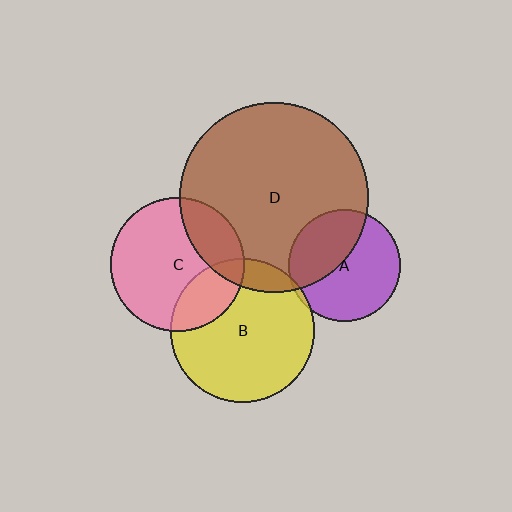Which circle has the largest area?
Circle D (brown).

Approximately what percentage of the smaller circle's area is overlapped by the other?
Approximately 25%.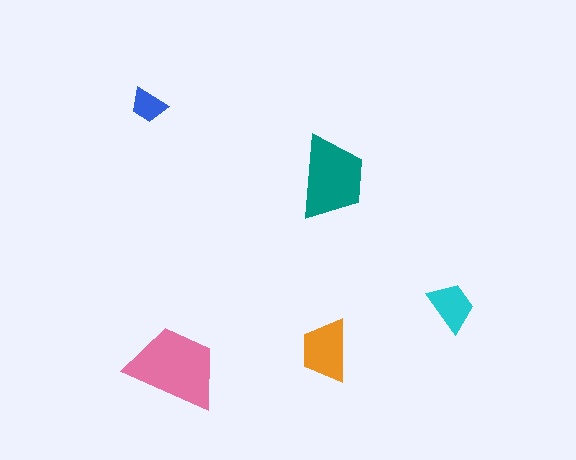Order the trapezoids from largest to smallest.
the pink one, the teal one, the orange one, the cyan one, the blue one.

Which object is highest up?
The blue trapezoid is topmost.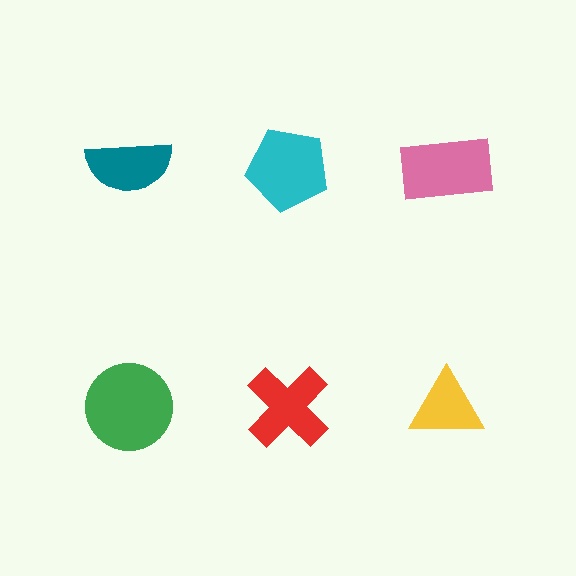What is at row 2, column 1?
A green circle.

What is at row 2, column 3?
A yellow triangle.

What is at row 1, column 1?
A teal semicircle.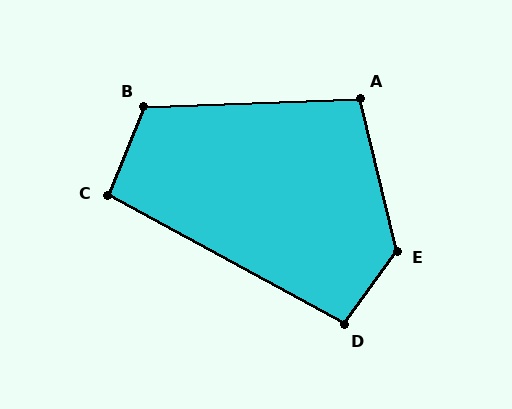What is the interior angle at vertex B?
Approximately 115 degrees (obtuse).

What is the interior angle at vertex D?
Approximately 97 degrees (obtuse).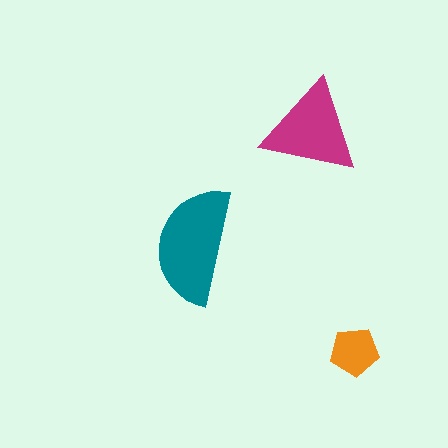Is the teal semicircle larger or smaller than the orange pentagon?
Larger.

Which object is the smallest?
The orange pentagon.